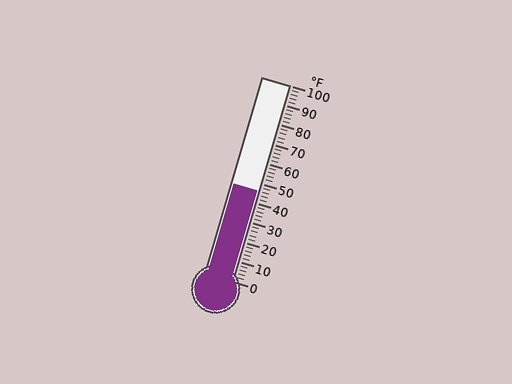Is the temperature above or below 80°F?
The temperature is below 80°F.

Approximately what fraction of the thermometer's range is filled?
The thermometer is filled to approximately 45% of its range.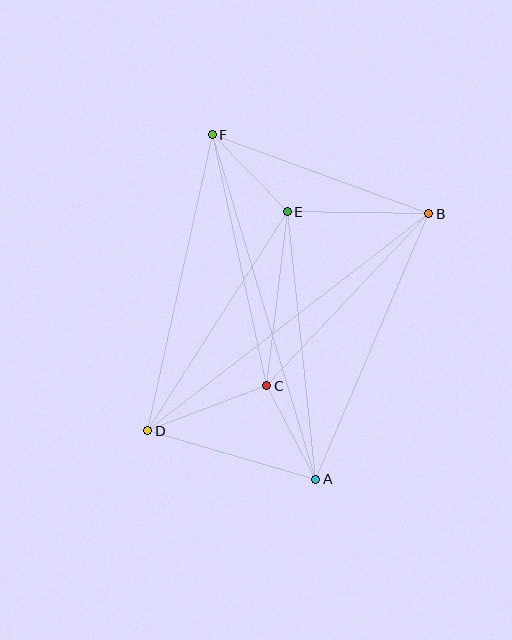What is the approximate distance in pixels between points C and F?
The distance between C and F is approximately 257 pixels.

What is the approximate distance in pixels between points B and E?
The distance between B and E is approximately 141 pixels.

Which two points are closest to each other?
Points A and C are closest to each other.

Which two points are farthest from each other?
Points A and F are farthest from each other.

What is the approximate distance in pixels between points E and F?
The distance between E and F is approximately 108 pixels.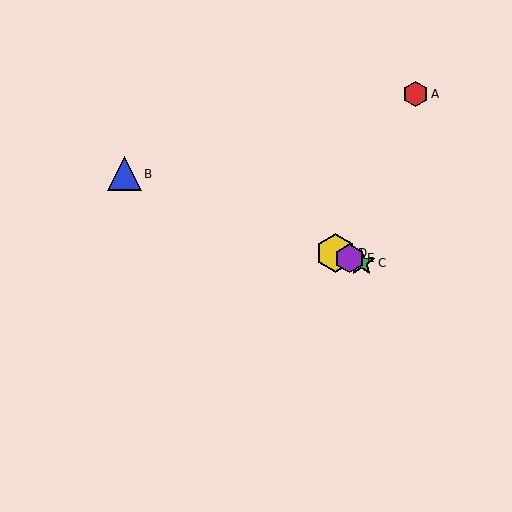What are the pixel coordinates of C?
Object C is at (361, 263).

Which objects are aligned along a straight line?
Objects B, C, D, E are aligned along a straight line.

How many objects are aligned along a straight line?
4 objects (B, C, D, E) are aligned along a straight line.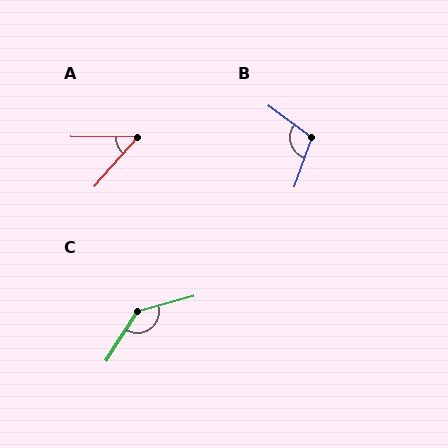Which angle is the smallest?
A, at approximately 49 degrees.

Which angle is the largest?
C, at approximately 138 degrees.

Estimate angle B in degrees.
Approximately 106 degrees.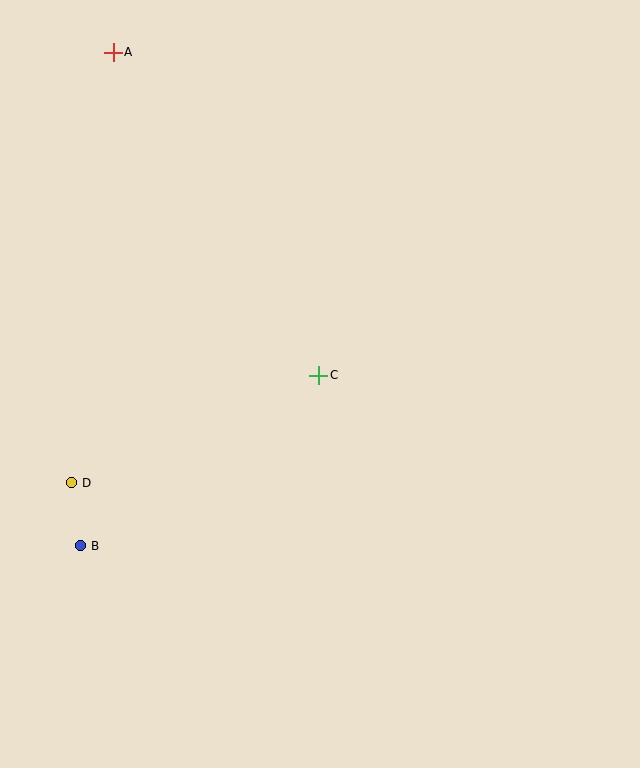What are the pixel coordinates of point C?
Point C is at (319, 375).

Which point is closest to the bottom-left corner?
Point B is closest to the bottom-left corner.